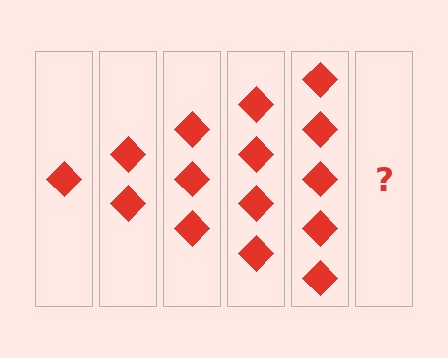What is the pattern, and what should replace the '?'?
The pattern is that each step adds one more diamond. The '?' should be 6 diamonds.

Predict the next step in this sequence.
The next step is 6 diamonds.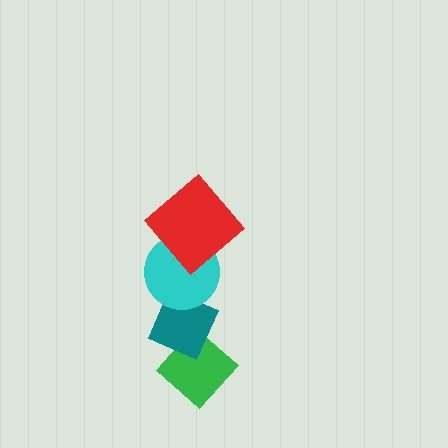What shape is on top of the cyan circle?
The red diamond is on top of the cyan circle.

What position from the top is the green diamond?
The green diamond is 4th from the top.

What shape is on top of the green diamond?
The teal diamond is on top of the green diamond.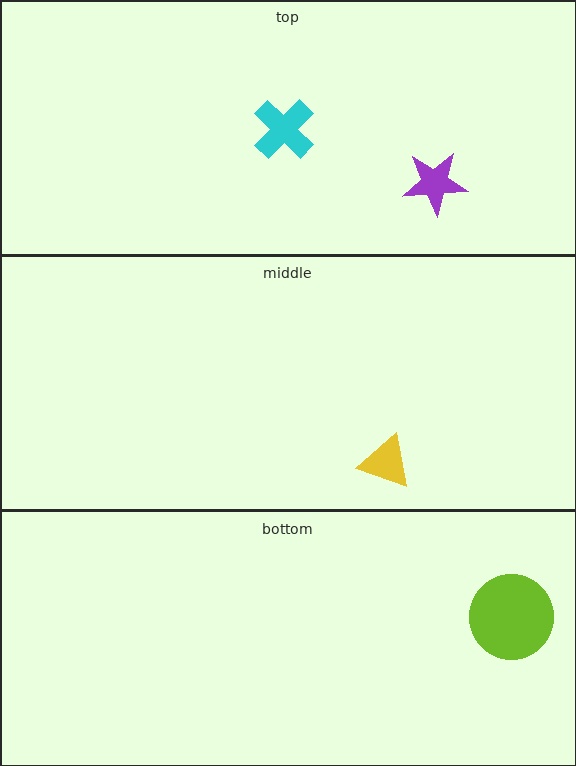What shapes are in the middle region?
The yellow triangle.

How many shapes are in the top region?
2.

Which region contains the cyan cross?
The top region.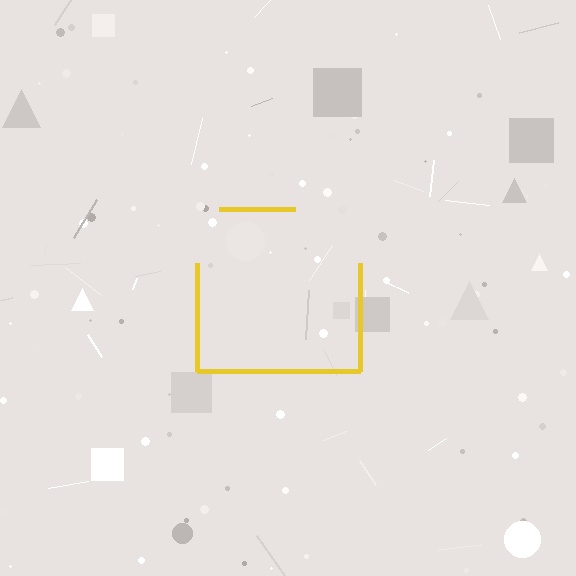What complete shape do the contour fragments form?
The contour fragments form a square.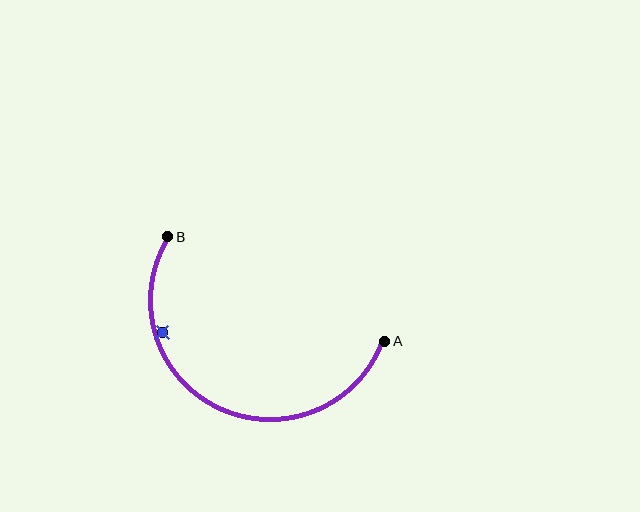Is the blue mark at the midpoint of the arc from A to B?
No — the blue mark does not lie on the arc at all. It sits slightly inside the curve.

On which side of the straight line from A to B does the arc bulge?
The arc bulges below the straight line connecting A and B.